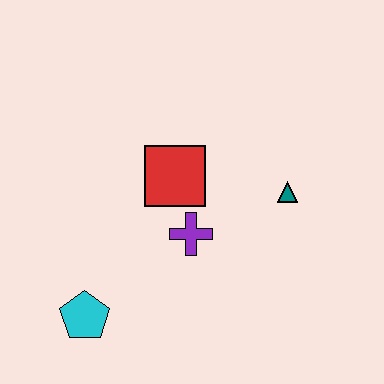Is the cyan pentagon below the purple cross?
Yes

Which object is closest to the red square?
The purple cross is closest to the red square.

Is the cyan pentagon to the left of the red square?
Yes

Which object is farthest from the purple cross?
The cyan pentagon is farthest from the purple cross.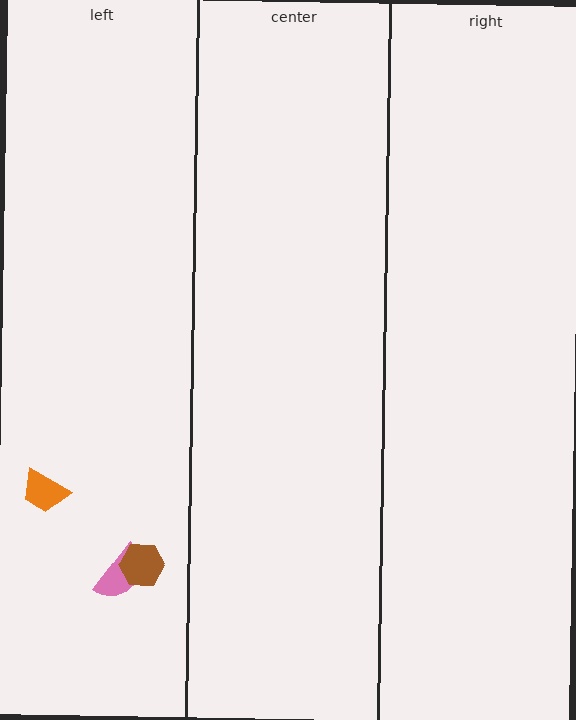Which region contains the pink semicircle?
The left region.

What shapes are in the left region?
The orange trapezoid, the pink semicircle, the brown hexagon.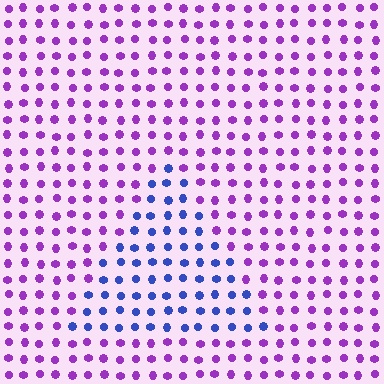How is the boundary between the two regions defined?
The boundary is defined purely by a slight shift in hue (about 54 degrees). Spacing, size, and orientation are identical on both sides.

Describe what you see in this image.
The image is filled with small purple elements in a uniform arrangement. A triangle-shaped region is visible where the elements are tinted to a slightly different hue, forming a subtle color boundary.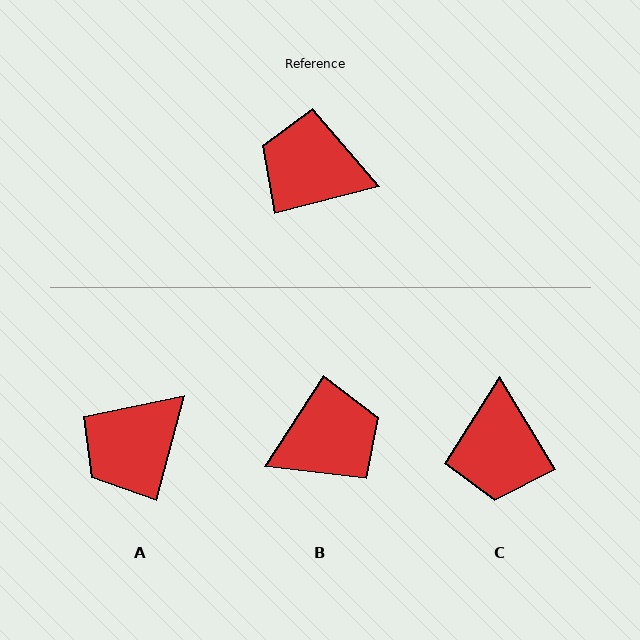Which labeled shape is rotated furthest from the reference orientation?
B, about 137 degrees away.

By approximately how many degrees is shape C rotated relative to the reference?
Approximately 107 degrees counter-clockwise.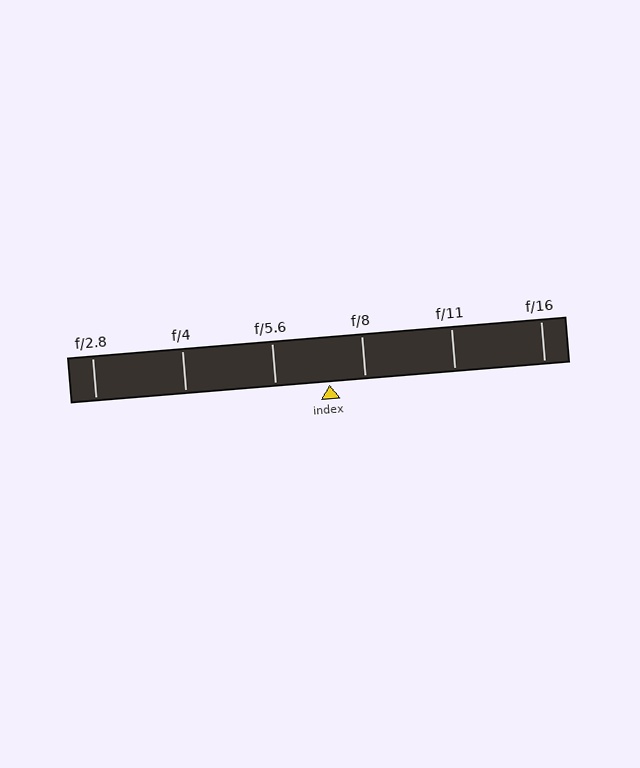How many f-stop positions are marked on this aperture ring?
There are 6 f-stop positions marked.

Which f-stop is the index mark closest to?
The index mark is closest to f/8.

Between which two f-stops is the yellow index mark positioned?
The index mark is between f/5.6 and f/8.